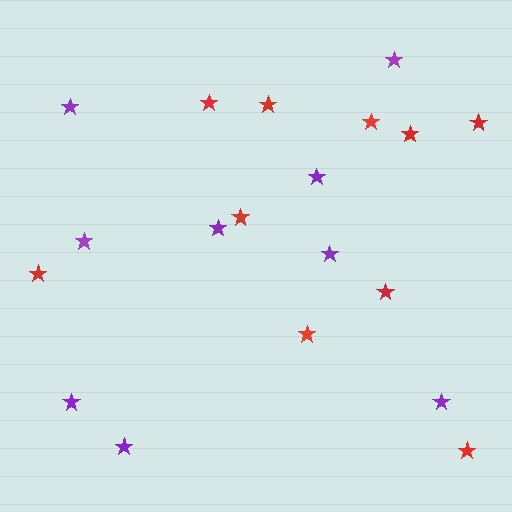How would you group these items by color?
There are 2 groups: one group of red stars (10) and one group of purple stars (9).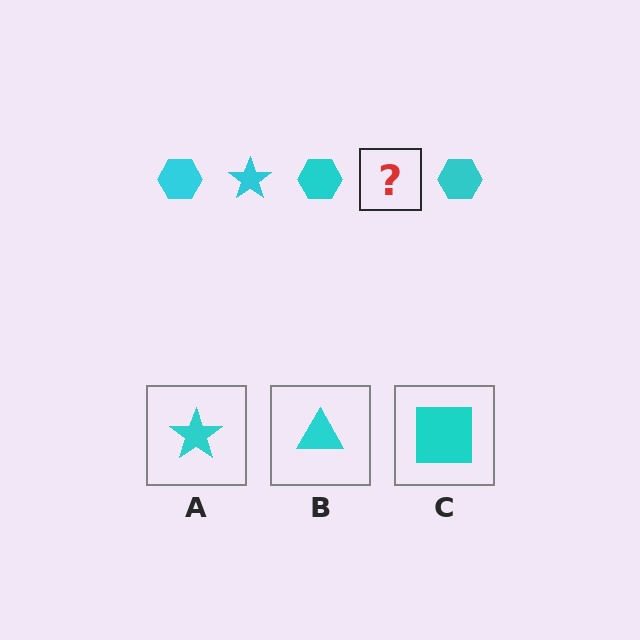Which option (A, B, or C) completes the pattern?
A.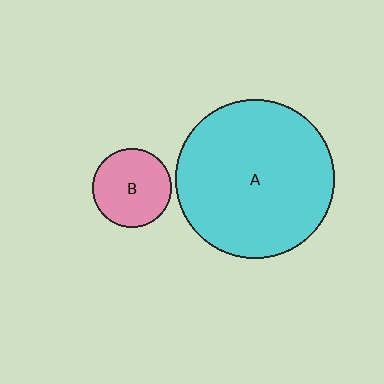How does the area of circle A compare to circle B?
Approximately 4.0 times.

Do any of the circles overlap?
No, none of the circles overlap.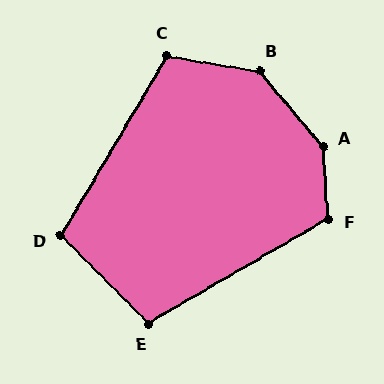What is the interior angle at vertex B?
Approximately 139 degrees (obtuse).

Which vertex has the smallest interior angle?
D, at approximately 104 degrees.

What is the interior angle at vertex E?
Approximately 105 degrees (obtuse).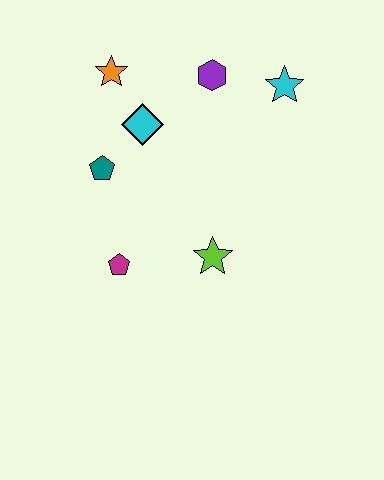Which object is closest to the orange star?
The cyan diamond is closest to the orange star.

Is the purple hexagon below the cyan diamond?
No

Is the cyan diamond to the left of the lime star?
Yes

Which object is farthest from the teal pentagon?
The cyan star is farthest from the teal pentagon.